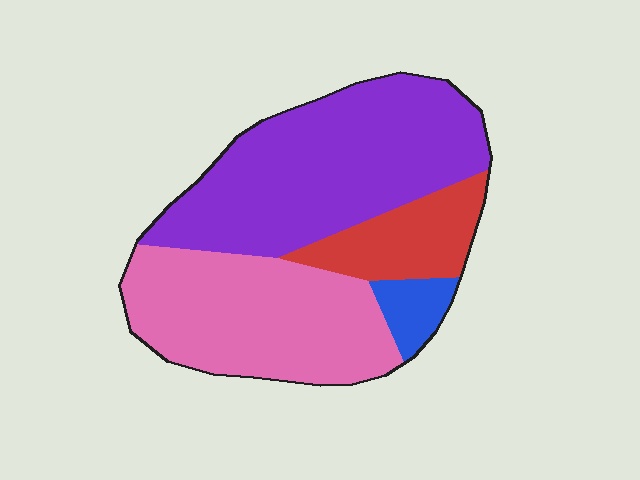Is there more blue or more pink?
Pink.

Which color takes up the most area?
Purple, at roughly 45%.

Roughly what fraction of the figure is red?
Red covers around 15% of the figure.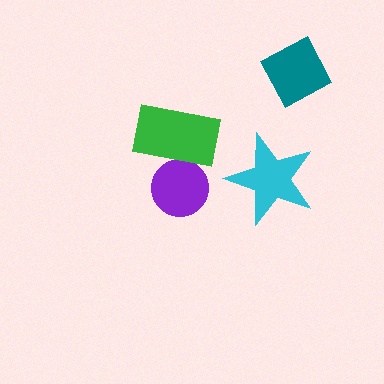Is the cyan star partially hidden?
No, no other shape covers it.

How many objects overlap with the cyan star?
0 objects overlap with the cyan star.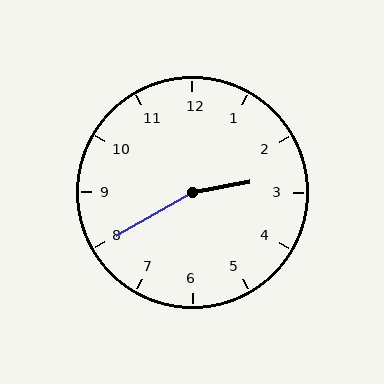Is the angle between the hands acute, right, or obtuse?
It is obtuse.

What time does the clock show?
2:40.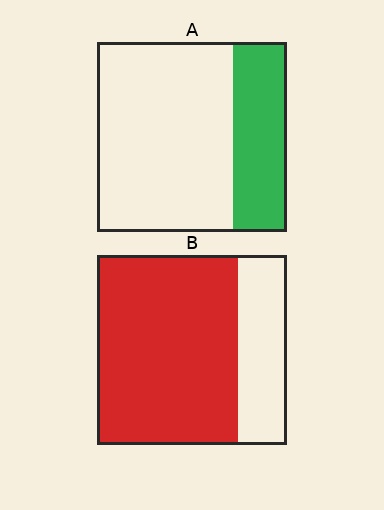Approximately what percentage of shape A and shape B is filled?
A is approximately 30% and B is approximately 75%.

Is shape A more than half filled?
No.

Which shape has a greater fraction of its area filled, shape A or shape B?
Shape B.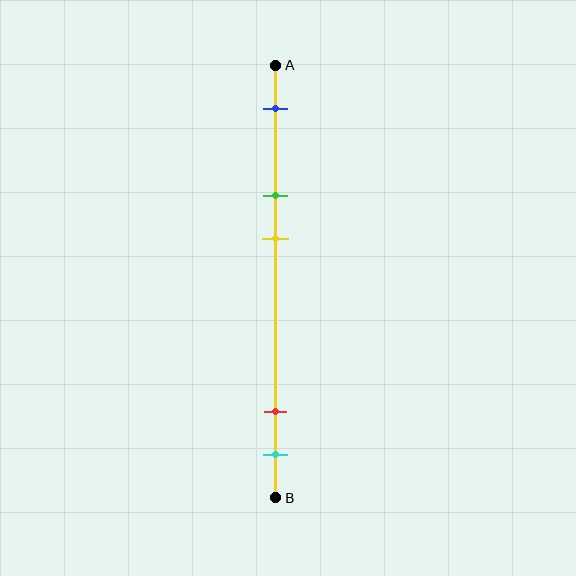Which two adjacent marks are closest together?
The red and cyan marks are the closest adjacent pair.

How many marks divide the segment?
There are 5 marks dividing the segment.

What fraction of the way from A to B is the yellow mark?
The yellow mark is approximately 40% (0.4) of the way from A to B.